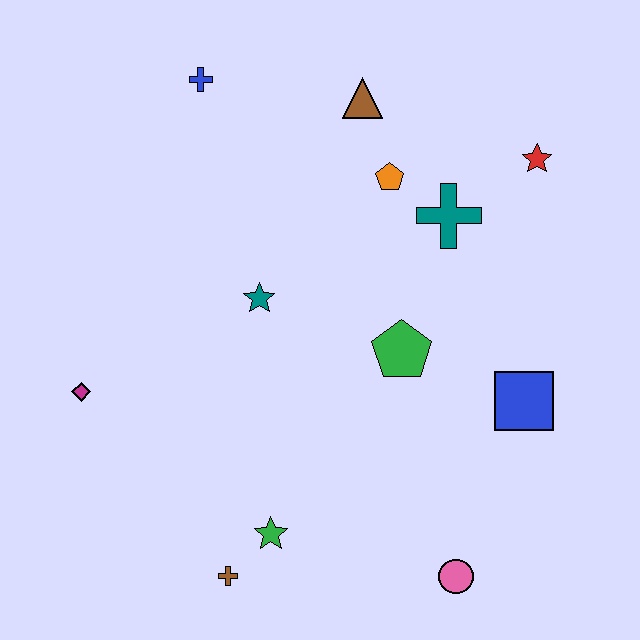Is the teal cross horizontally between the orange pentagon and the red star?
Yes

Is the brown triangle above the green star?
Yes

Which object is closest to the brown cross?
The green star is closest to the brown cross.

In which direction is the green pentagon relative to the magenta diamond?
The green pentagon is to the right of the magenta diamond.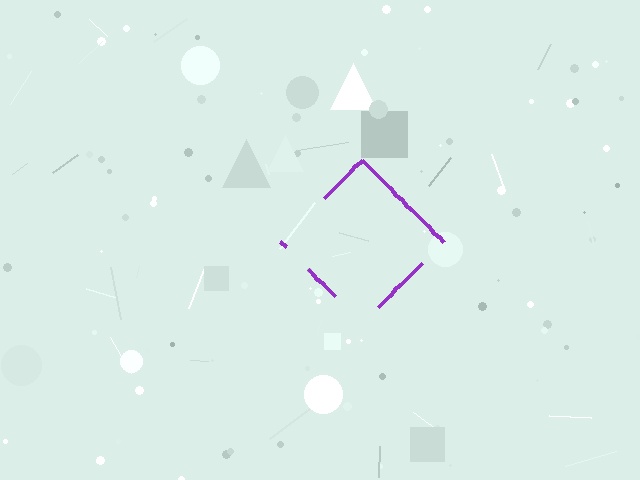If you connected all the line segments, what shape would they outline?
They would outline a diamond.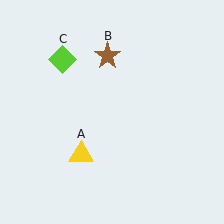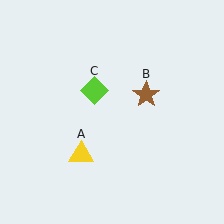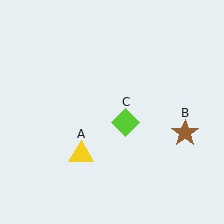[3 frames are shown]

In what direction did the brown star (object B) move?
The brown star (object B) moved down and to the right.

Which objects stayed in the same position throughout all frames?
Yellow triangle (object A) remained stationary.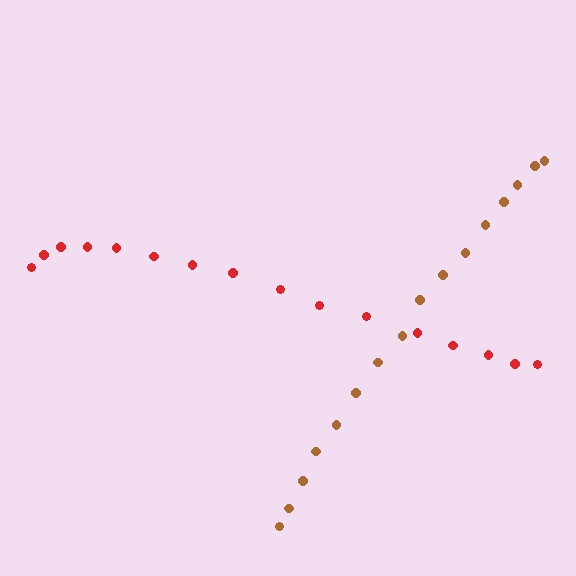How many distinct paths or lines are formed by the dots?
There are 2 distinct paths.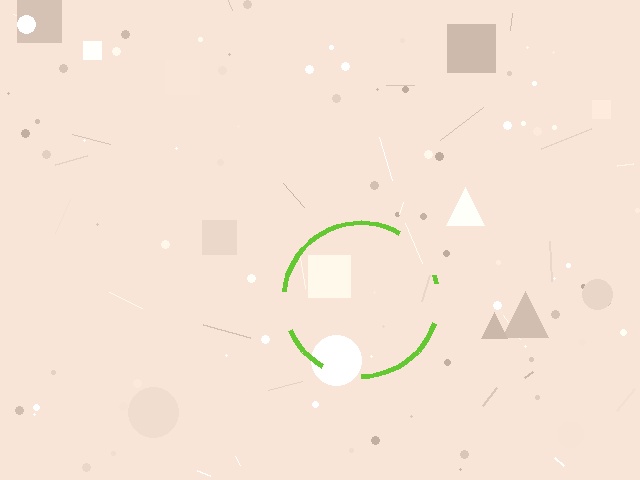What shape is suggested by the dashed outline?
The dashed outline suggests a circle.